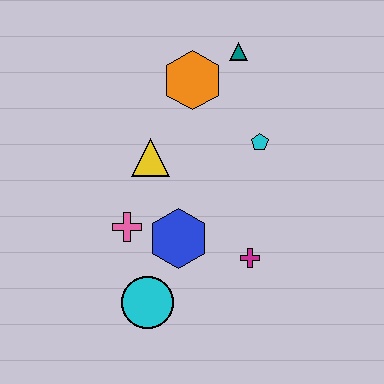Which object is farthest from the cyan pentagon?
The cyan circle is farthest from the cyan pentagon.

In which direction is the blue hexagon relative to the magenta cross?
The blue hexagon is to the left of the magenta cross.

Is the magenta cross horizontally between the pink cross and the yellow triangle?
No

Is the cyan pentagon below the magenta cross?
No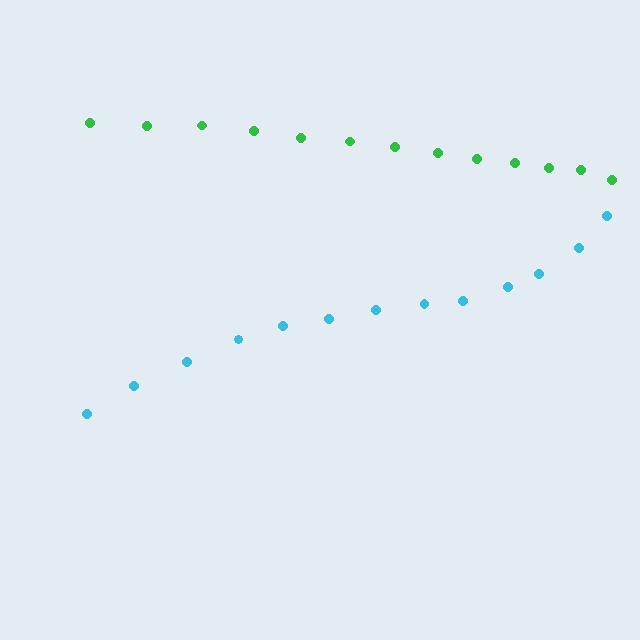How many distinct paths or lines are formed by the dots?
There are 2 distinct paths.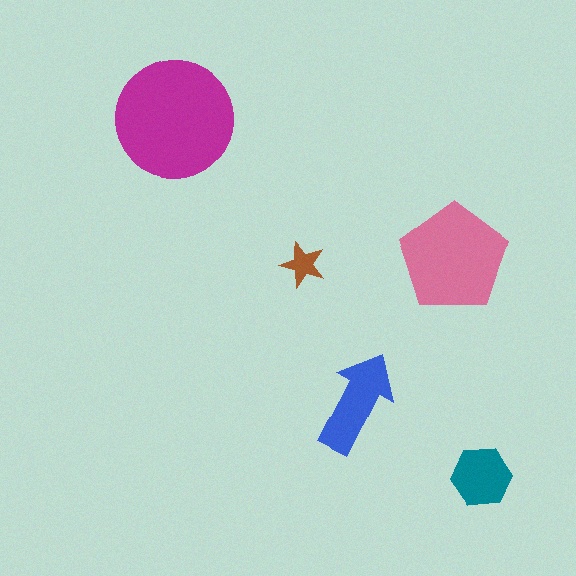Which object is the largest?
The magenta circle.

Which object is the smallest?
The brown star.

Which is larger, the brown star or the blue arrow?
The blue arrow.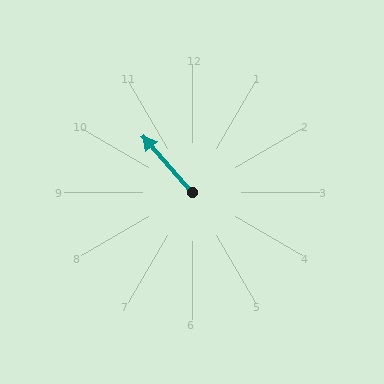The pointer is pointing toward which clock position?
Roughly 11 o'clock.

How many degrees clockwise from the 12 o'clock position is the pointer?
Approximately 319 degrees.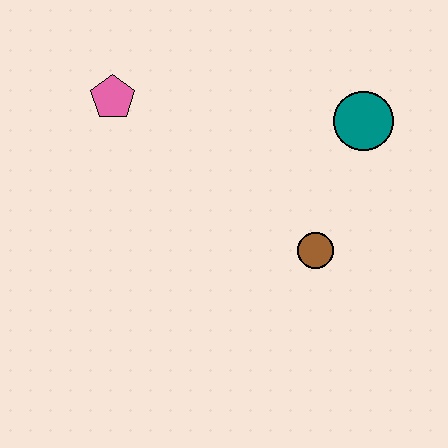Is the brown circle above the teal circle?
No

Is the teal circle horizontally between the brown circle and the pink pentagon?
No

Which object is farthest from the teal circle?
The pink pentagon is farthest from the teal circle.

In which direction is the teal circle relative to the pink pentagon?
The teal circle is to the right of the pink pentagon.